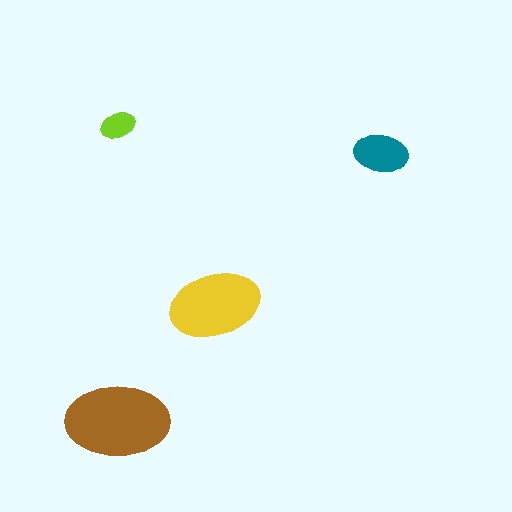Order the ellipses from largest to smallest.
the brown one, the yellow one, the teal one, the lime one.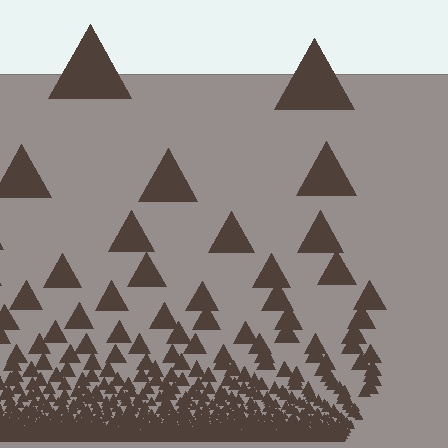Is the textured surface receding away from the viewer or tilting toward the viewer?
The surface appears to tilt toward the viewer. Texture elements get larger and sparser toward the top.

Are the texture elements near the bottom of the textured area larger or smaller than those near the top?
Smaller. The gradient is inverted — elements near the bottom are smaller and denser.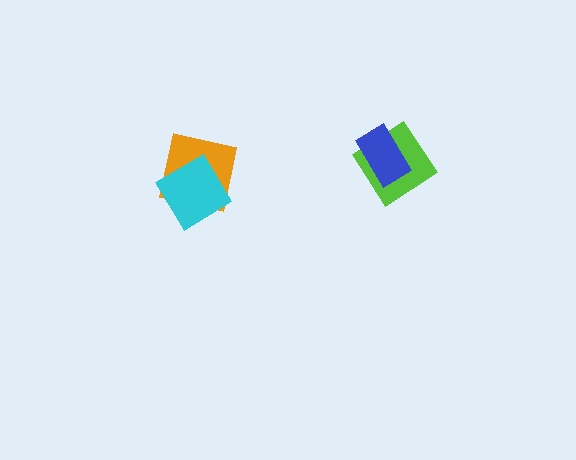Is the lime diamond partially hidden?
Yes, it is partially covered by another shape.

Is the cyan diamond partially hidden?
No, no other shape covers it.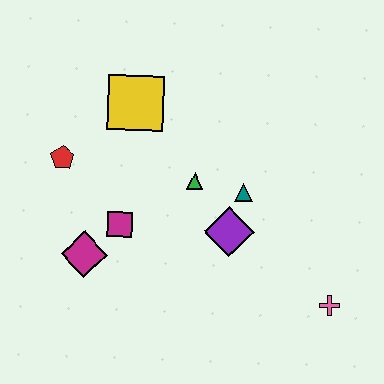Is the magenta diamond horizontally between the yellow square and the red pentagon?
Yes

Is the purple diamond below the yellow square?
Yes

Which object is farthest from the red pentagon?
The pink cross is farthest from the red pentagon.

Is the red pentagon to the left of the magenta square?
Yes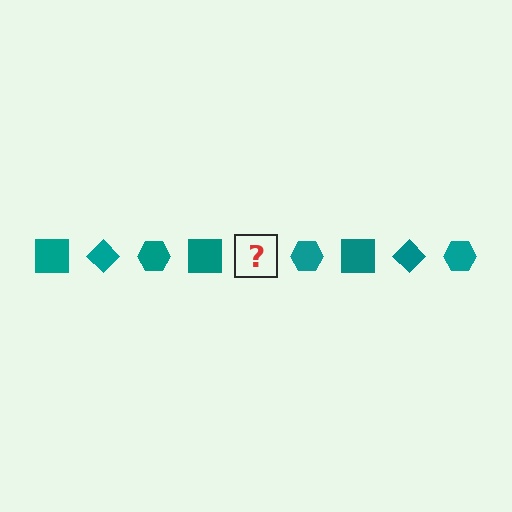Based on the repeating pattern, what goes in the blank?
The blank should be a teal diamond.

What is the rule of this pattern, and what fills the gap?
The rule is that the pattern cycles through square, diamond, hexagon shapes in teal. The gap should be filled with a teal diamond.